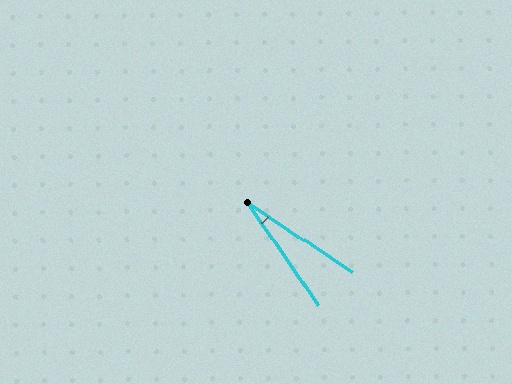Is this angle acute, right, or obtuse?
It is acute.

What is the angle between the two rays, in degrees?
Approximately 22 degrees.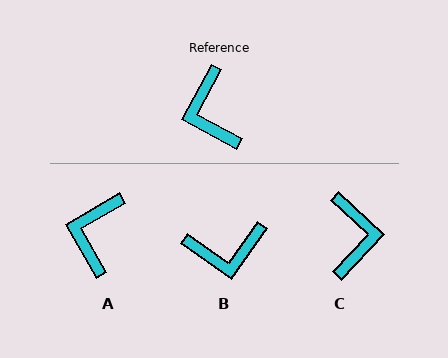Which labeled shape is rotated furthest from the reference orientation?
C, about 165 degrees away.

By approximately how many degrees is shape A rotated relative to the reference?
Approximately 32 degrees clockwise.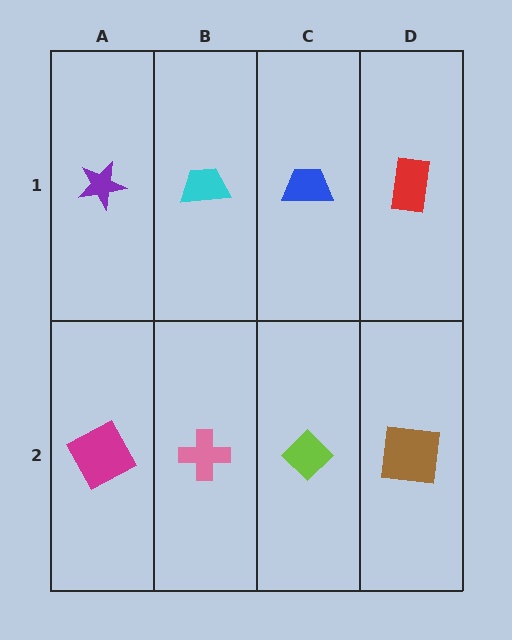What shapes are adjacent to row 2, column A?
A purple star (row 1, column A), a pink cross (row 2, column B).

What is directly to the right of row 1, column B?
A blue trapezoid.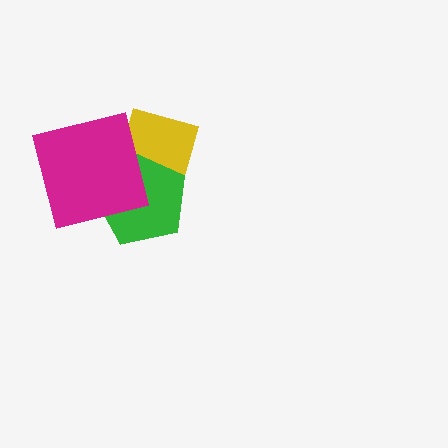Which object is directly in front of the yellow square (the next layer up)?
The green pentagon is directly in front of the yellow square.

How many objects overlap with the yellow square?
2 objects overlap with the yellow square.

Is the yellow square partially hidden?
Yes, it is partially covered by another shape.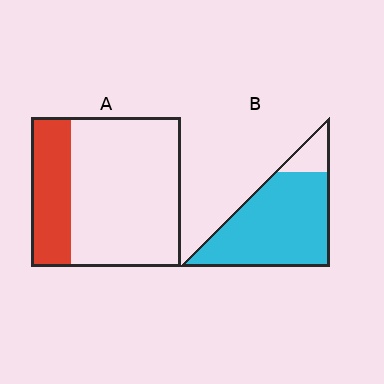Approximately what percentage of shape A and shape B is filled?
A is approximately 25% and B is approximately 85%.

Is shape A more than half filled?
No.